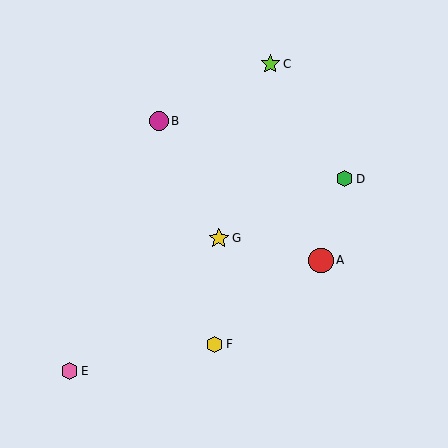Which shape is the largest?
The red circle (labeled A) is the largest.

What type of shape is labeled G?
Shape G is a yellow star.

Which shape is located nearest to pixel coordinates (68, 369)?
The pink hexagon (labeled E) at (70, 371) is nearest to that location.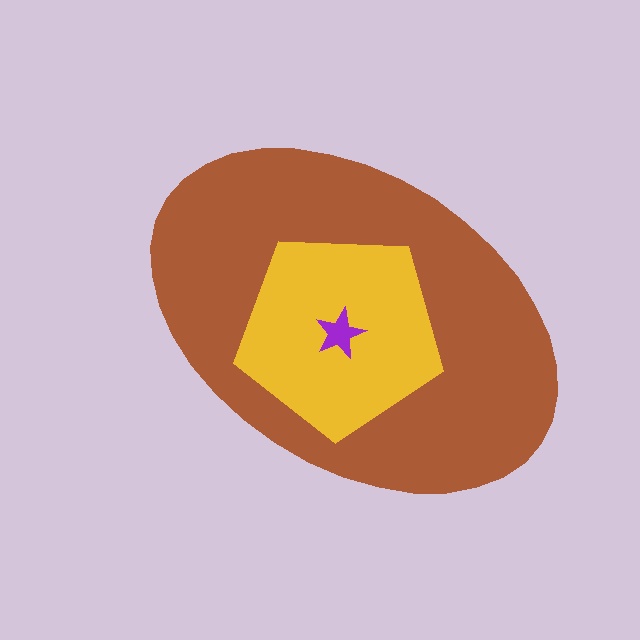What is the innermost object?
The purple star.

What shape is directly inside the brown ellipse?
The yellow pentagon.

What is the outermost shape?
The brown ellipse.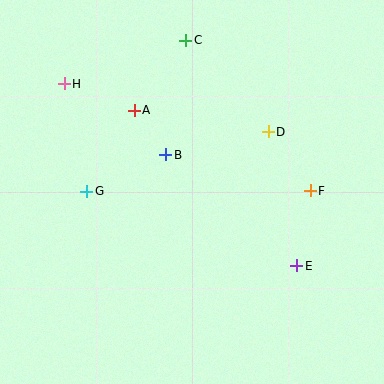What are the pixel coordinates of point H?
Point H is at (64, 84).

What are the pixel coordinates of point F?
Point F is at (310, 191).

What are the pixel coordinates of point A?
Point A is at (134, 110).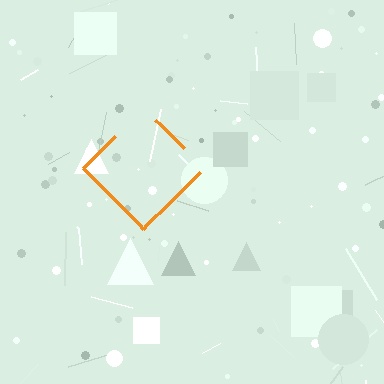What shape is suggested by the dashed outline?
The dashed outline suggests a diamond.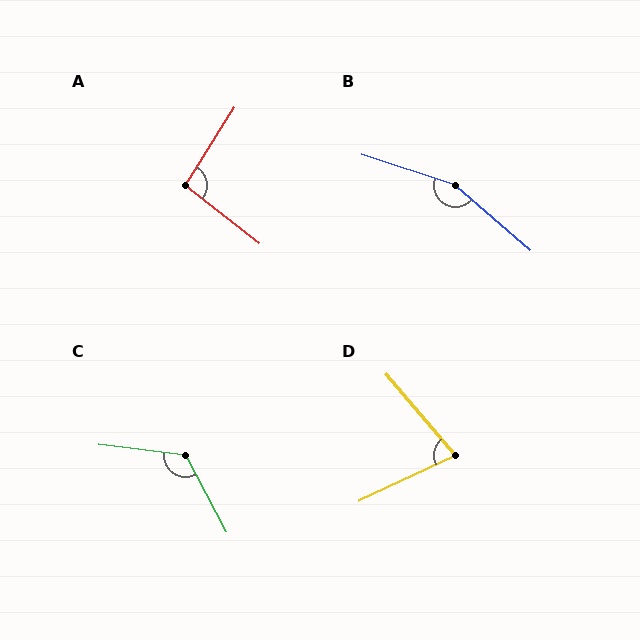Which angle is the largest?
B, at approximately 157 degrees.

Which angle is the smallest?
D, at approximately 75 degrees.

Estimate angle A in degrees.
Approximately 96 degrees.